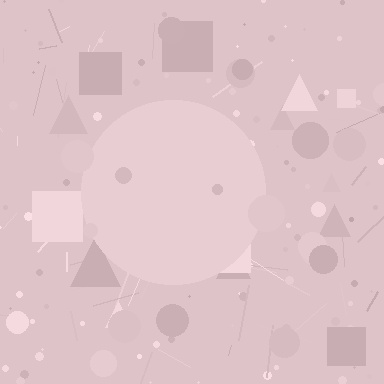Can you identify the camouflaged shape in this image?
The camouflaged shape is a circle.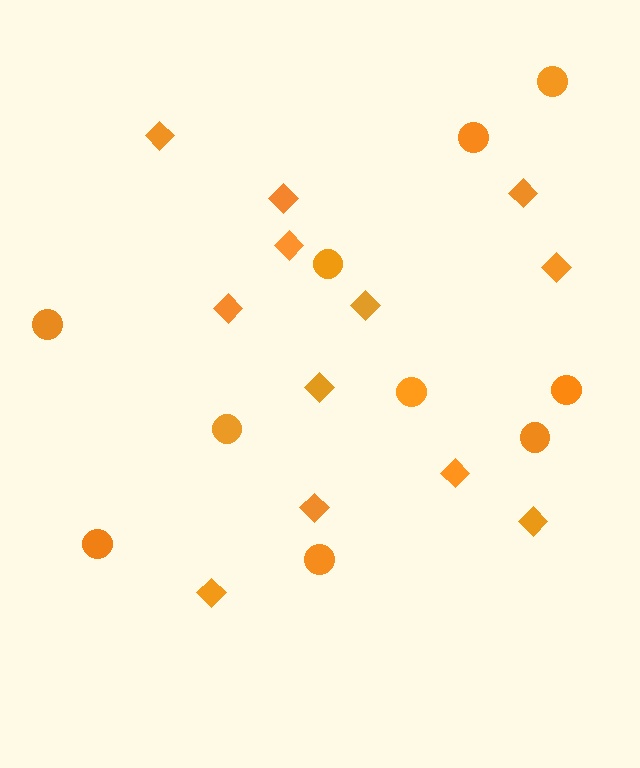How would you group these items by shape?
There are 2 groups: one group of diamonds (12) and one group of circles (10).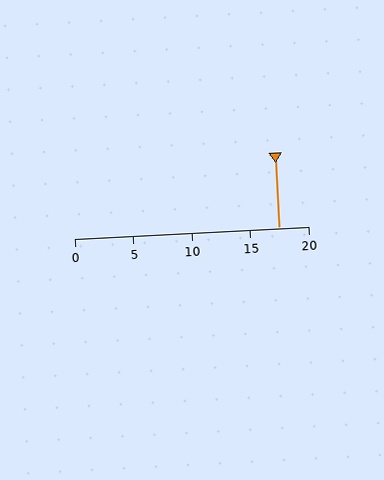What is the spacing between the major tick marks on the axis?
The major ticks are spaced 5 apart.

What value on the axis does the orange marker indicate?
The marker indicates approximately 17.5.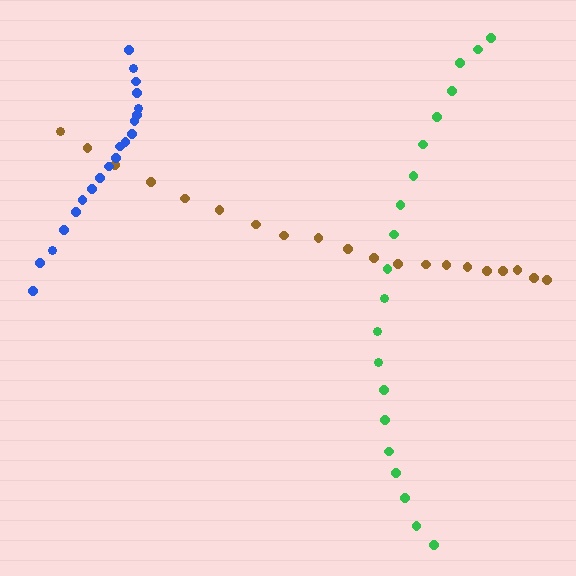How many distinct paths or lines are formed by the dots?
There are 3 distinct paths.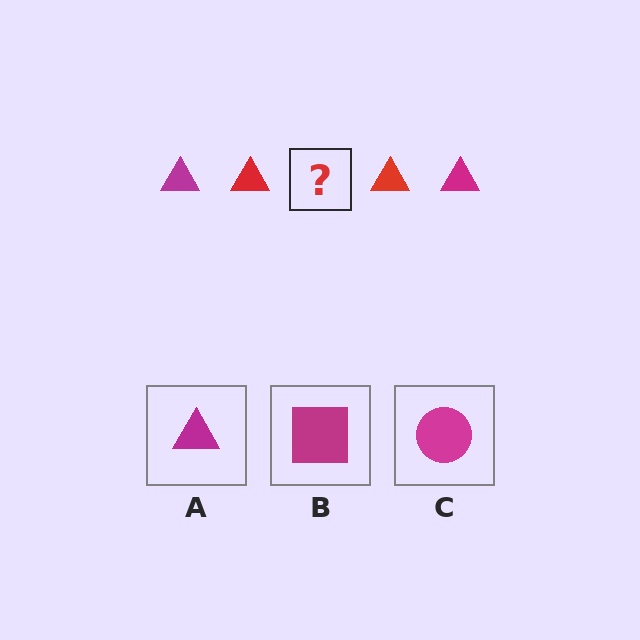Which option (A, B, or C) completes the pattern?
A.